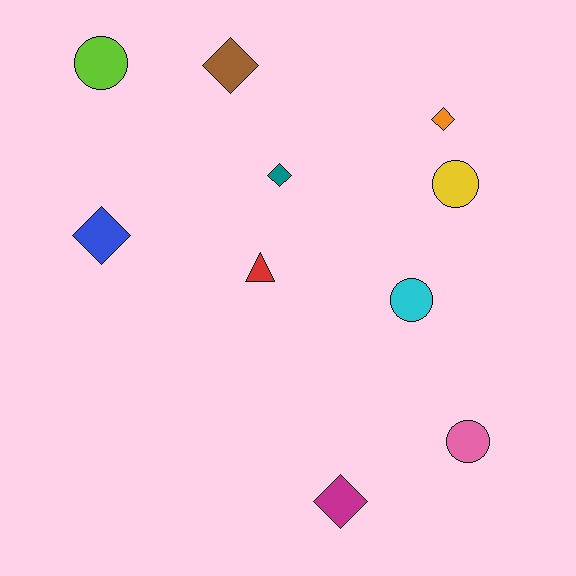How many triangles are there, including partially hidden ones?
There is 1 triangle.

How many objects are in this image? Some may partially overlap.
There are 10 objects.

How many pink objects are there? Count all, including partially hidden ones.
There is 1 pink object.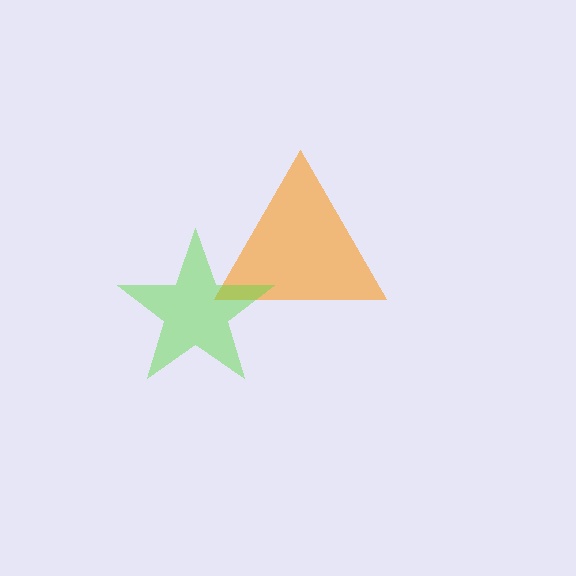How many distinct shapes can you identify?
There are 2 distinct shapes: an orange triangle, a lime star.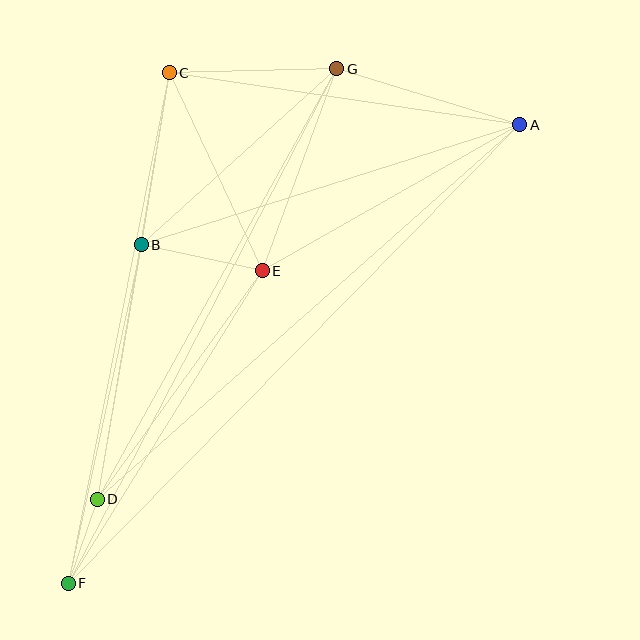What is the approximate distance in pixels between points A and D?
The distance between A and D is approximately 565 pixels.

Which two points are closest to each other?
Points D and F are closest to each other.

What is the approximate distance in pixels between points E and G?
The distance between E and G is approximately 215 pixels.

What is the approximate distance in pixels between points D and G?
The distance between D and G is approximately 492 pixels.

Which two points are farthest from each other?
Points A and F are farthest from each other.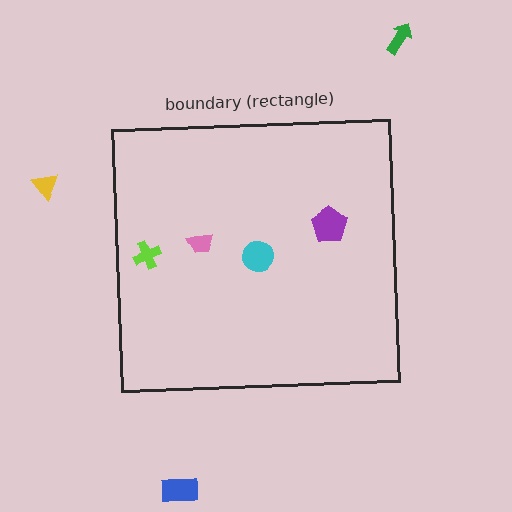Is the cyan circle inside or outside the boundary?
Inside.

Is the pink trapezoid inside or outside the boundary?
Inside.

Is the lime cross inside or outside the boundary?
Inside.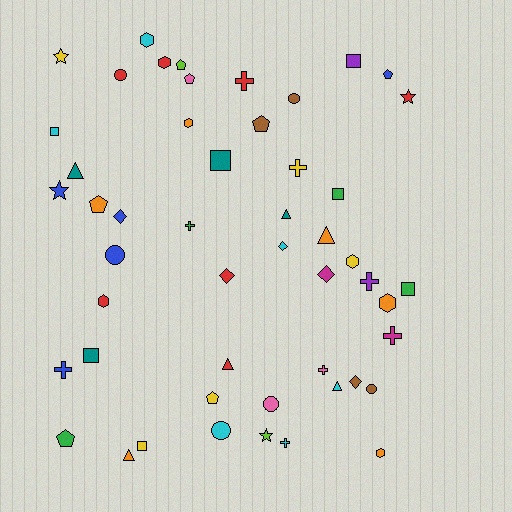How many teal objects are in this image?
There are 4 teal objects.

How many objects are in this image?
There are 50 objects.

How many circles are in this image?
There are 6 circles.